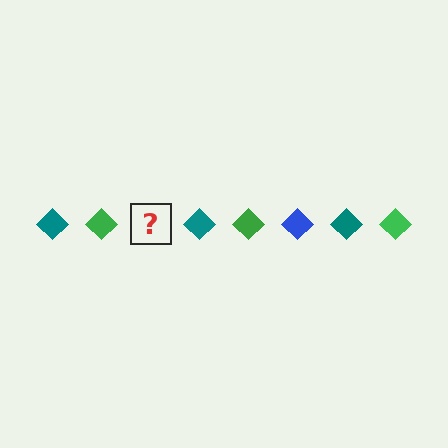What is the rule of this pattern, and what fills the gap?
The rule is that the pattern cycles through teal, green, blue diamonds. The gap should be filled with a blue diamond.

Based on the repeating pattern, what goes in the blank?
The blank should be a blue diamond.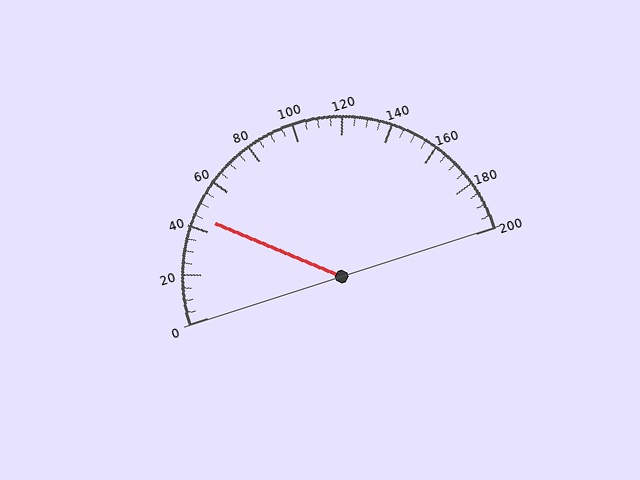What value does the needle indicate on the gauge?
The needle indicates approximately 45.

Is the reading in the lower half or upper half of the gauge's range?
The reading is in the lower half of the range (0 to 200).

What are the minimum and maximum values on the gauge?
The gauge ranges from 0 to 200.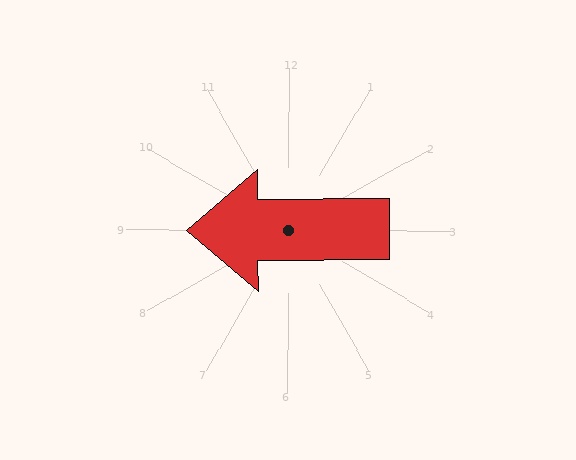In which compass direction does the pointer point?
West.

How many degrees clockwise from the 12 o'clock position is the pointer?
Approximately 270 degrees.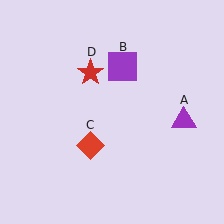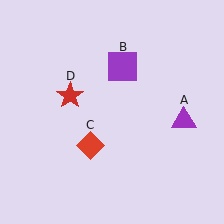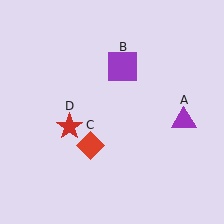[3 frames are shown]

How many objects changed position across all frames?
1 object changed position: red star (object D).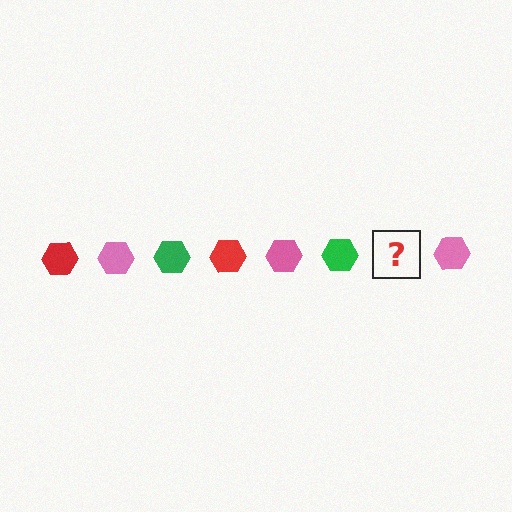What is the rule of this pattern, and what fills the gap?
The rule is that the pattern cycles through red, pink, green hexagons. The gap should be filled with a red hexagon.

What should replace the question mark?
The question mark should be replaced with a red hexagon.